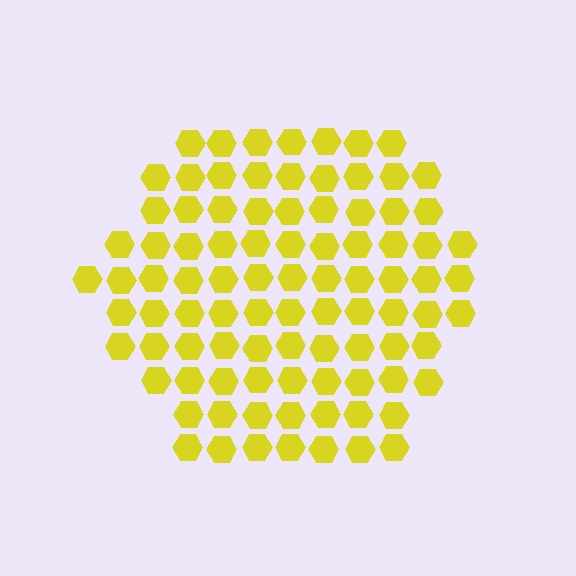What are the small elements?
The small elements are hexagons.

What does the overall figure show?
The overall figure shows a hexagon.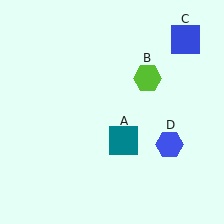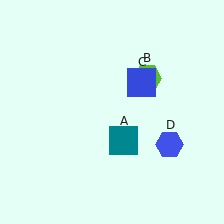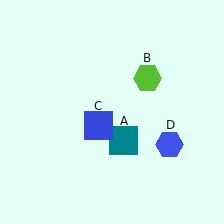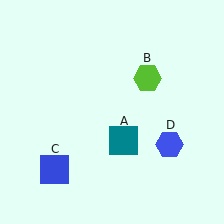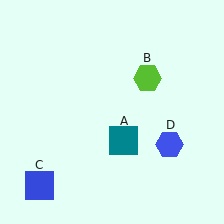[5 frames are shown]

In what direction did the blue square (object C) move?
The blue square (object C) moved down and to the left.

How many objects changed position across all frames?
1 object changed position: blue square (object C).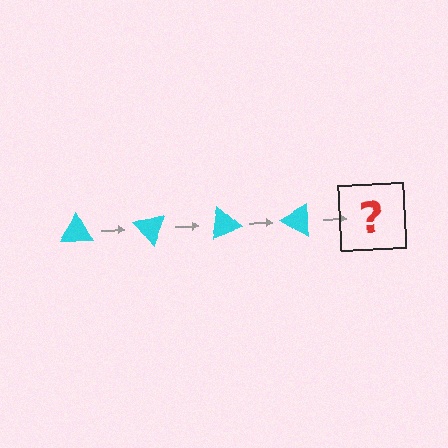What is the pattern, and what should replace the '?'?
The pattern is that the triangle rotates 50 degrees each step. The '?' should be a cyan triangle rotated 200 degrees.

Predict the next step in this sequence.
The next step is a cyan triangle rotated 200 degrees.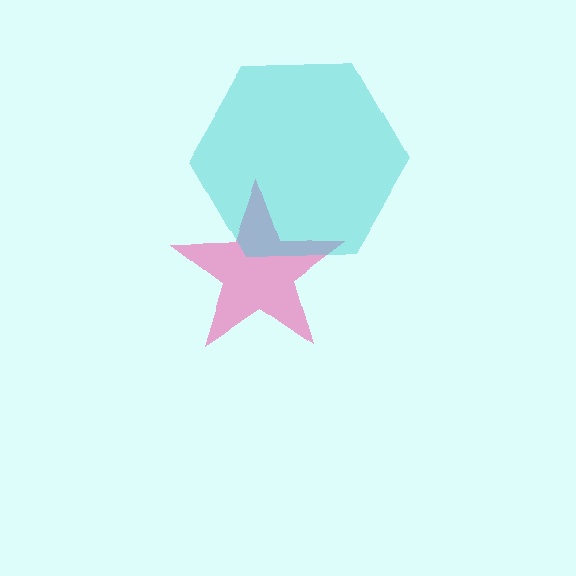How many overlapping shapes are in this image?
There are 2 overlapping shapes in the image.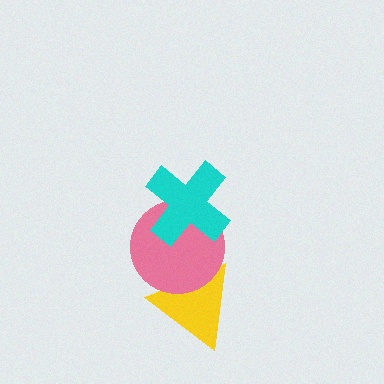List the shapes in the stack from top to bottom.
From top to bottom: the cyan cross, the pink circle, the yellow triangle.